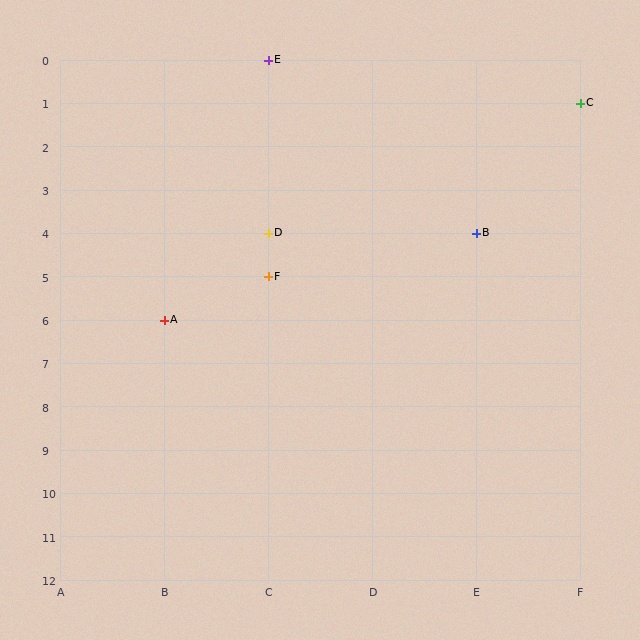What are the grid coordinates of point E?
Point E is at grid coordinates (C, 0).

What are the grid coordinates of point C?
Point C is at grid coordinates (F, 1).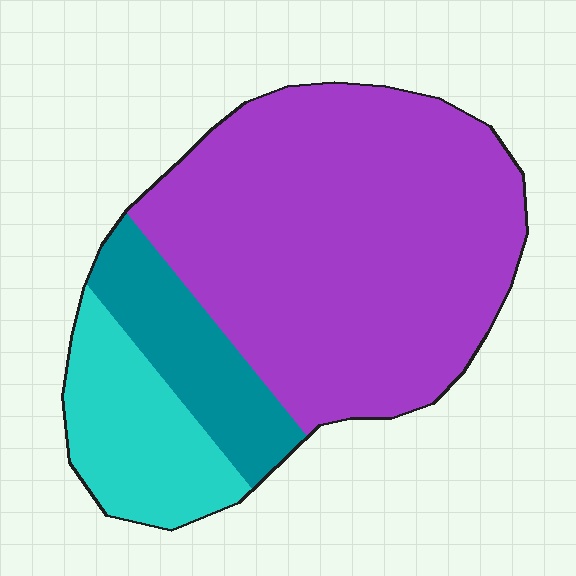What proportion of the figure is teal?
Teal takes up less than a quarter of the figure.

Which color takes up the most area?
Purple, at roughly 70%.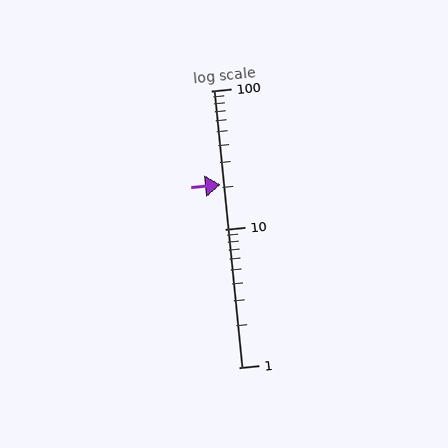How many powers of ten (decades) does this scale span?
The scale spans 2 decades, from 1 to 100.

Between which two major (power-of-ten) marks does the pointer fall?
The pointer is between 10 and 100.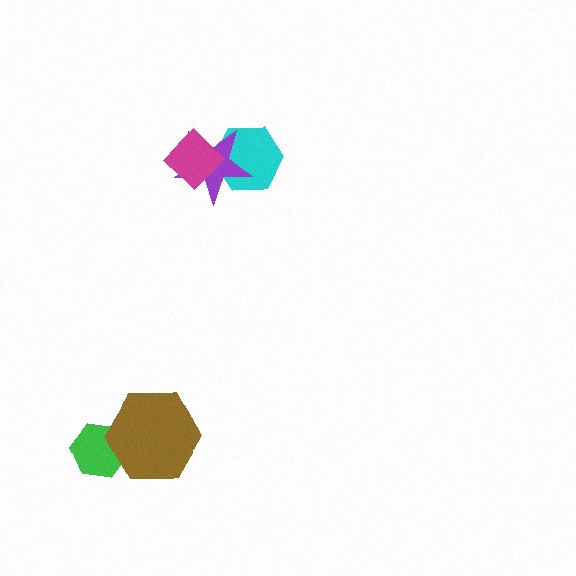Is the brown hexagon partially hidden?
No, no other shape covers it.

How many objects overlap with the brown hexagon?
1 object overlaps with the brown hexagon.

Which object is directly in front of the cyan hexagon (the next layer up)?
The purple star is directly in front of the cyan hexagon.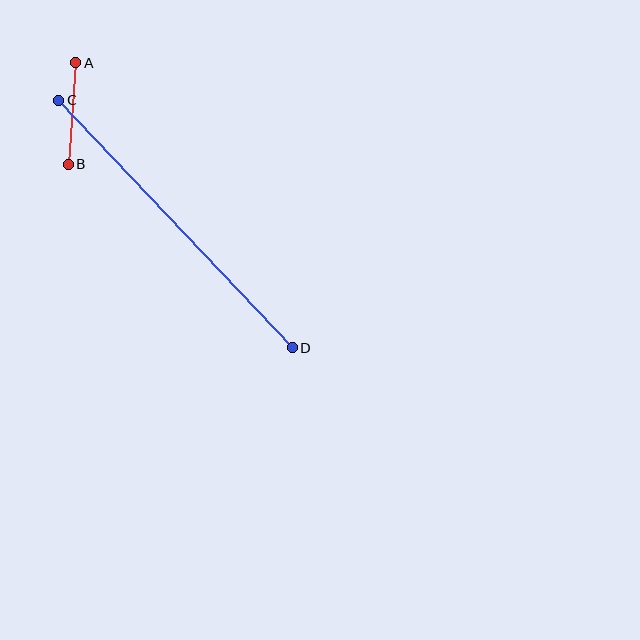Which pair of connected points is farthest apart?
Points C and D are farthest apart.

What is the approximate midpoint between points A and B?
The midpoint is at approximately (72, 113) pixels.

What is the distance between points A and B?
The distance is approximately 102 pixels.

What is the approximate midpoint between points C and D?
The midpoint is at approximately (175, 224) pixels.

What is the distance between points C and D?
The distance is approximately 340 pixels.